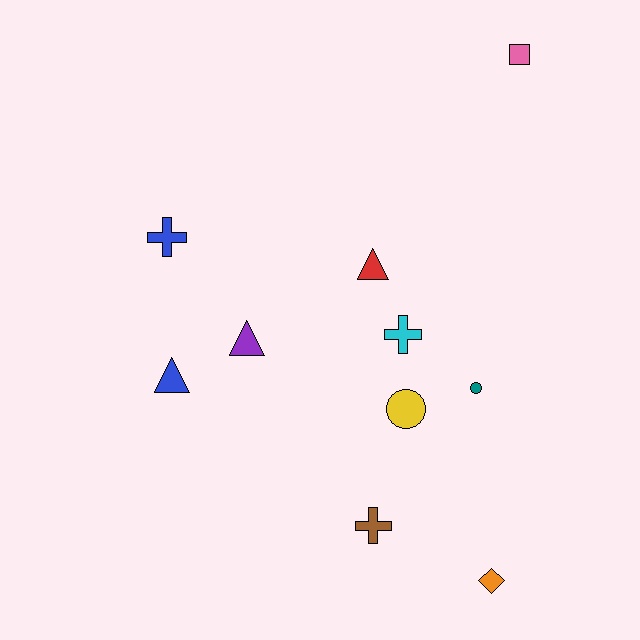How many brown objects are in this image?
There is 1 brown object.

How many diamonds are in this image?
There is 1 diamond.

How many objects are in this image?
There are 10 objects.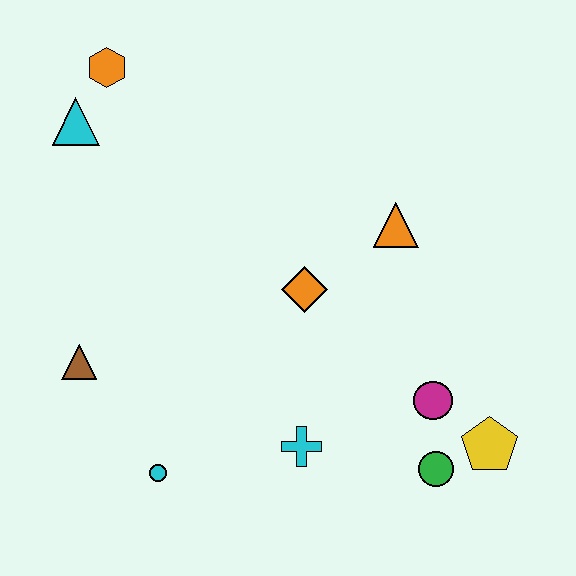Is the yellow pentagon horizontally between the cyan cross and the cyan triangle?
No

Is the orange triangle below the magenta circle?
No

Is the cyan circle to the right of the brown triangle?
Yes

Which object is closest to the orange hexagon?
The cyan triangle is closest to the orange hexagon.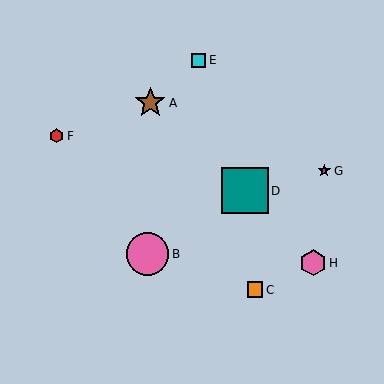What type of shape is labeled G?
Shape G is a magenta star.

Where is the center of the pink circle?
The center of the pink circle is at (147, 254).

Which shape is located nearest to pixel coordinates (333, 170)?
The magenta star (labeled G) at (324, 171) is nearest to that location.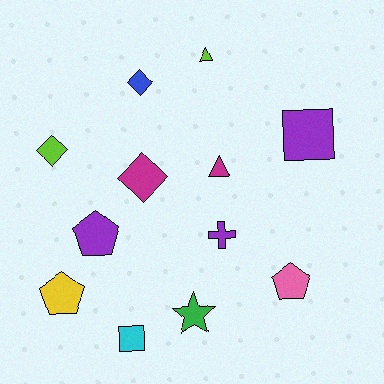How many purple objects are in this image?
There are 3 purple objects.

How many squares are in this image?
There are 2 squares.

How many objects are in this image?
There are 12 objects.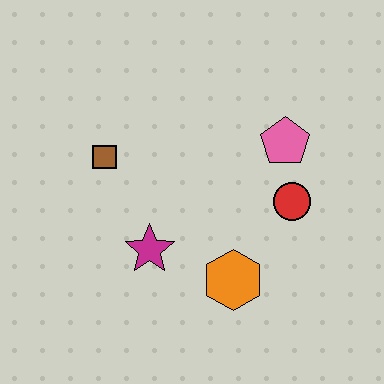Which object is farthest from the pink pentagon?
The brown square is farthest from the pink pentagon.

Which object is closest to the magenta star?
The orange hexagon is closest to the magenta star.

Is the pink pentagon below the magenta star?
No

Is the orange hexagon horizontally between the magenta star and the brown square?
No